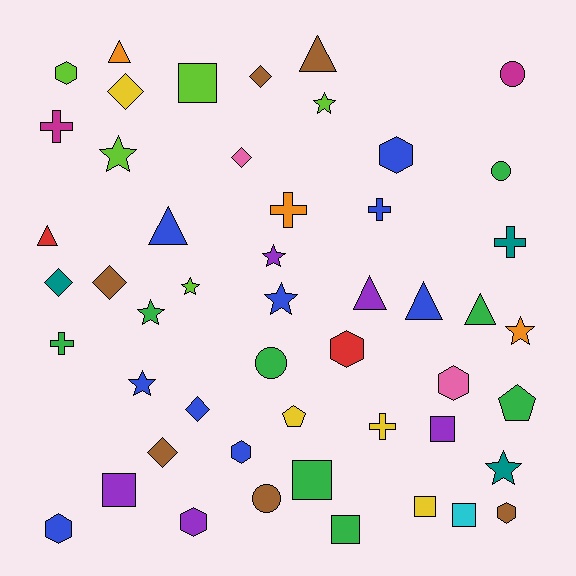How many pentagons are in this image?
There are 2 pentagons.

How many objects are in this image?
There are 50 objects.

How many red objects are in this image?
There are 2 red objects.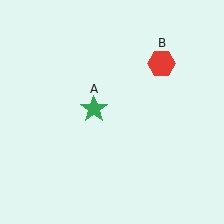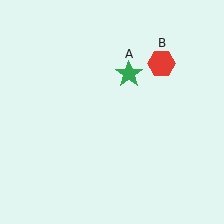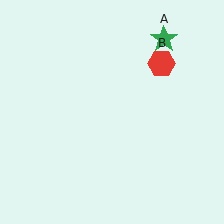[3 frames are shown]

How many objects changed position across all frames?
1 object changed position: green star (object A).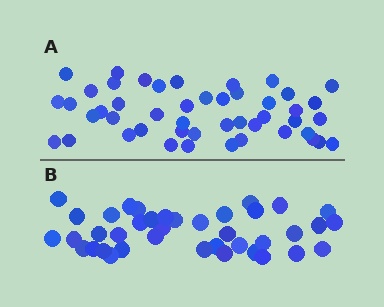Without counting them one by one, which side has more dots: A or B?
Region A (the top region) has more dots.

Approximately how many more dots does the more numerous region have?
Region A has roughly 8 or so more dots than region B.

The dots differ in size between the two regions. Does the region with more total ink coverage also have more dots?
No. Region B has more total ink coverage because its dots are larger, but region A actually contains more individual dots. Total area can be misleading — the number of items is what matters here.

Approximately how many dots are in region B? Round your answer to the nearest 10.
About 40 dots. (The exact count is 39, which rounds to 40.)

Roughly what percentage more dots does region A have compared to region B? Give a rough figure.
About 20% more.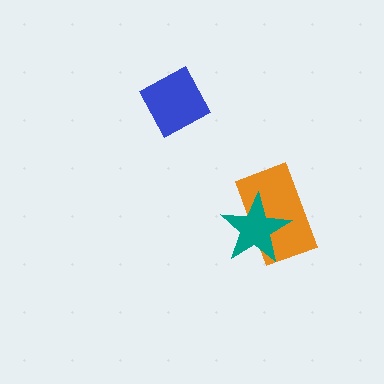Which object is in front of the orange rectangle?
The teal star is in front of the orange rectangle.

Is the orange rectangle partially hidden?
Yes, it is partially covered by another shape.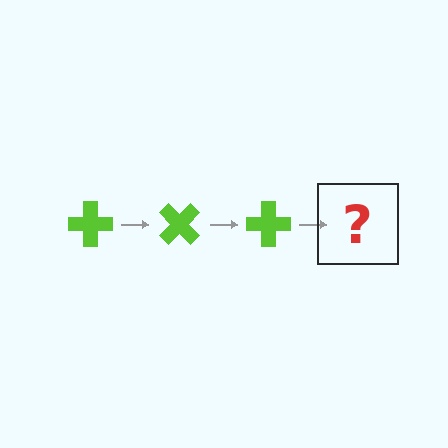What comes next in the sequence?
The next element should be a lime cross rotated 135 degrees.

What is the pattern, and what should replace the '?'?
The pattern is that the cross rotates 45 degrees each step. The '?' should be a lime cross rotated 135 degrees.